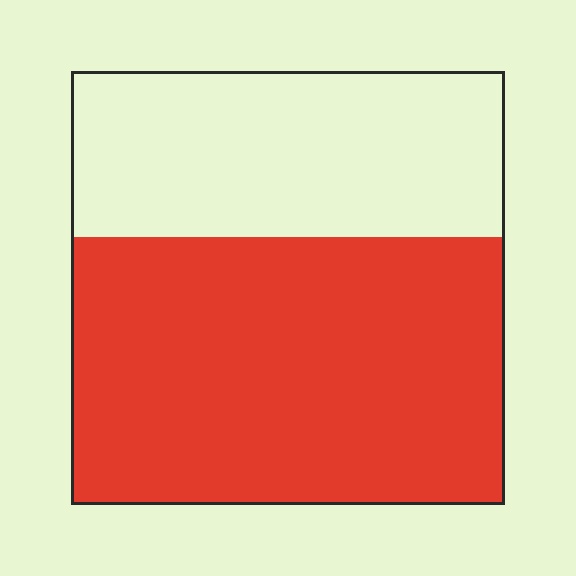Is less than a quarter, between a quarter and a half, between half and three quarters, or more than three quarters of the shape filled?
Between half and three quarters.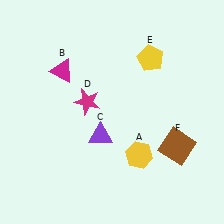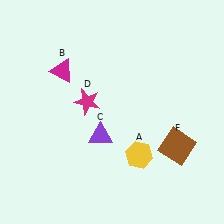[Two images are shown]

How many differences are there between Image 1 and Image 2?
There is 1 difference between the two images.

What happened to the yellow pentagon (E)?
The yellow pentagon (E) was removed in Image 2. It was in the top-right area of Image 1.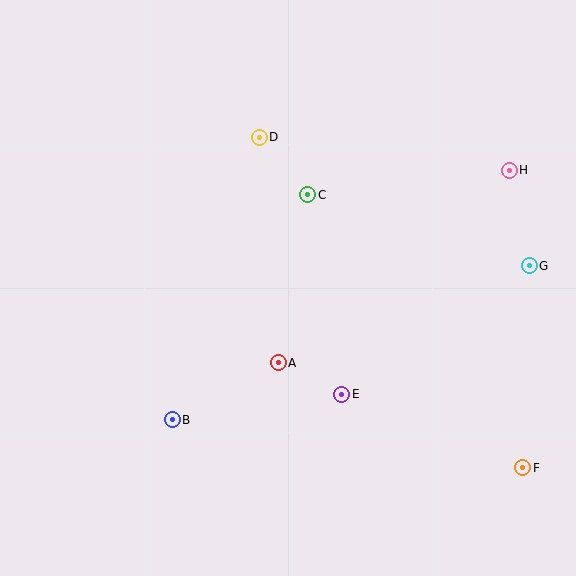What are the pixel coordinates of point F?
Point F is at (523, 468).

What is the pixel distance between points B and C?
The distance between B and C is 263 pixels.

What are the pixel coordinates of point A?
Point A is at (278, 363).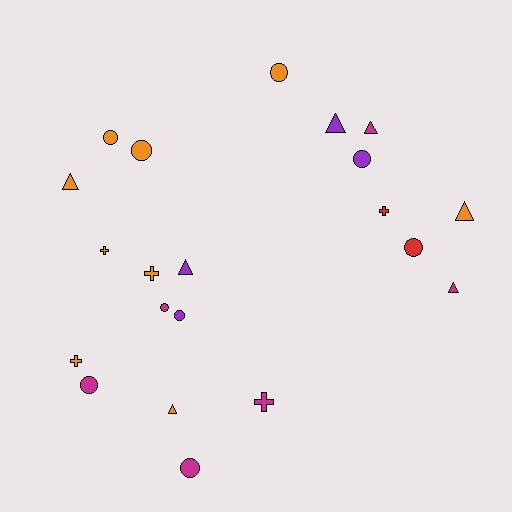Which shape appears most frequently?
Circle, with 9 objects.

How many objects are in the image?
There are 21 objects.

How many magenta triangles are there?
There are 2 magenta triangles.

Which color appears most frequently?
Orange, with 9 objects.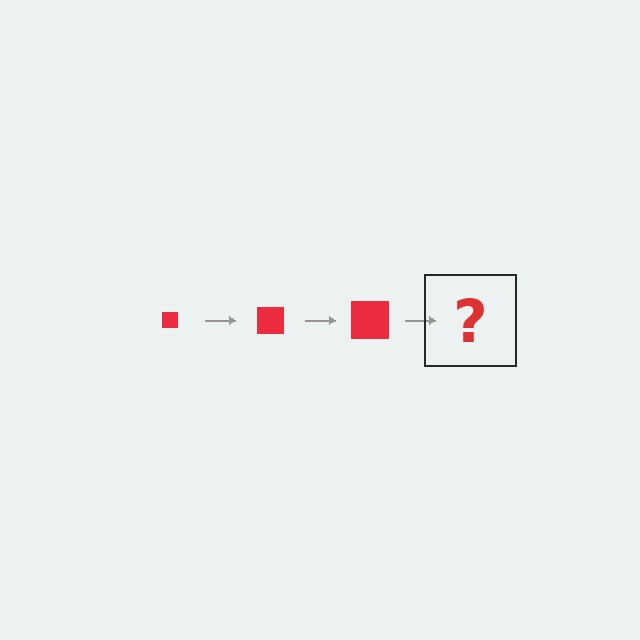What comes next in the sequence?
The next element should be a red square, larger than the previous one.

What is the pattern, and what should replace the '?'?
The pattern is that the square gets progressively larger each step. The '?' should be a red square, larger than the previous one.